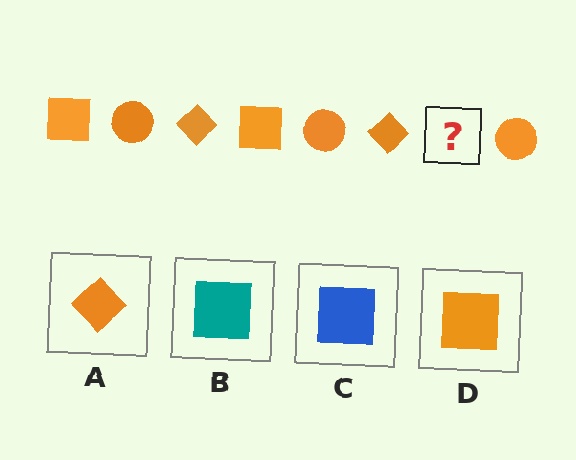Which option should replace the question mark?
Option D.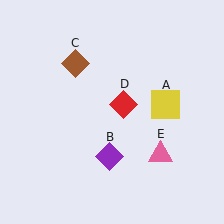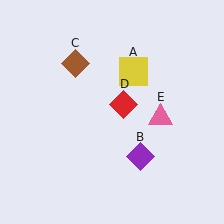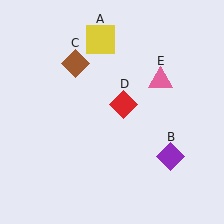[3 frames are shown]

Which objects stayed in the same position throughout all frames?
Brown diamond (object C) and red diamond (object D) remained stationary.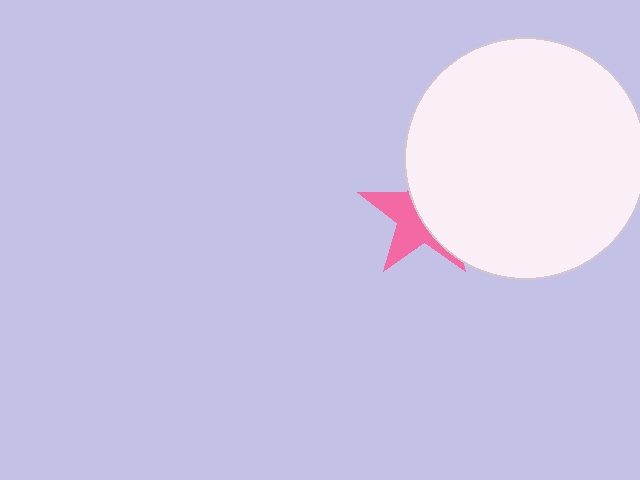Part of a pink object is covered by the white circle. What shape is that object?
It is a star.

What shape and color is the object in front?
The object in front is a white circle.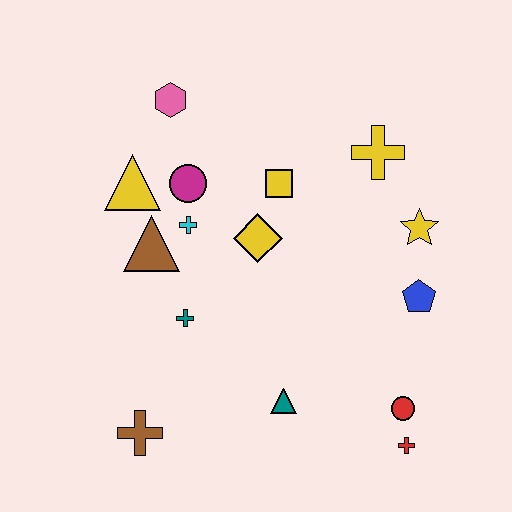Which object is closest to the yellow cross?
The yellow star is closest to the yellow cross.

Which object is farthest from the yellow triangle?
The red cross is farthest from the yellow triangle.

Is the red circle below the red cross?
No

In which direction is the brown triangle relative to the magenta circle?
The brown triangle is below the magenta circle.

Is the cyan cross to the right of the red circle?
No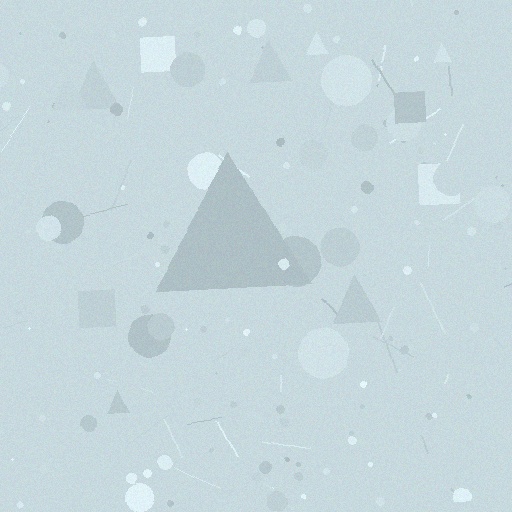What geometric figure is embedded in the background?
A triangle is embedded in the background.